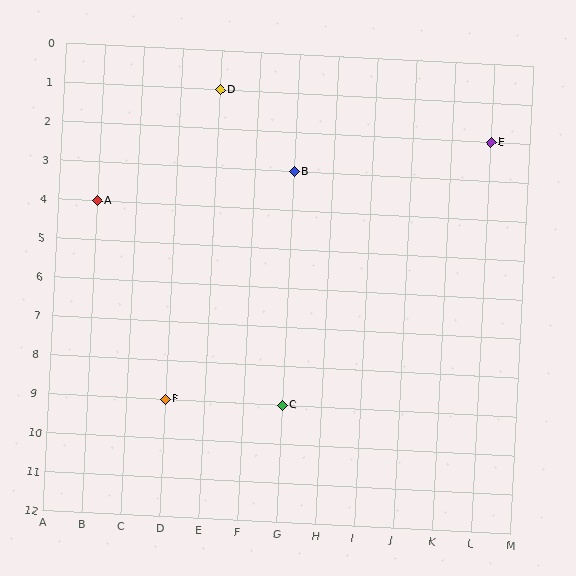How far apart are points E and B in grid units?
Points E and B are 5 columns and 1 row apart (about 5.1 grid units diagonally).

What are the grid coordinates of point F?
Point F is at grid coordinates (D, 9).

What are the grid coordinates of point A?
Point A is at grid coordinates (B, 4).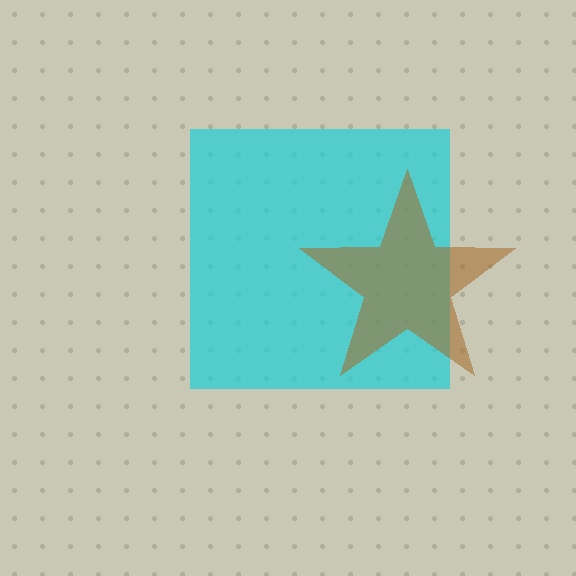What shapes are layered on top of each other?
The layered shapes are: a cyan square, a brown star.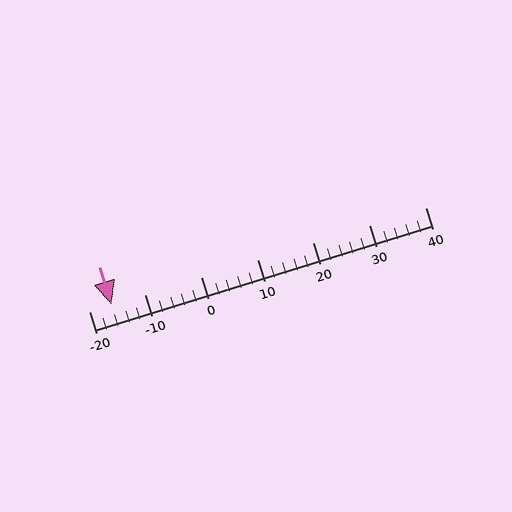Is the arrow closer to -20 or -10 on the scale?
The arrow is closer to -20.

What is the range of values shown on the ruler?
The ruler shows values from -20 to 40.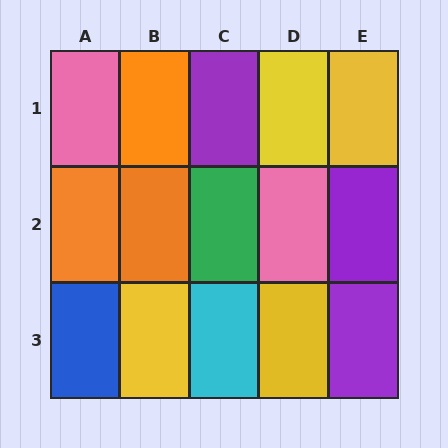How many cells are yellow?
4 cells are yellow.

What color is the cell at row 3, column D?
Yellow.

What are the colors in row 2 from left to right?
Orange, orange, green, pink, purple.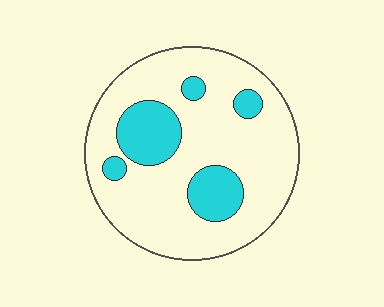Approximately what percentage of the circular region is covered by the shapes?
Approximately 20%.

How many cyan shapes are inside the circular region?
5.